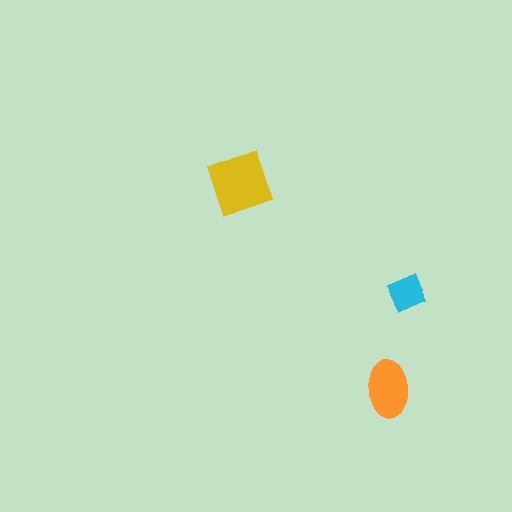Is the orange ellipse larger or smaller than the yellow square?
Smaller.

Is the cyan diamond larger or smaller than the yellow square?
Smaller.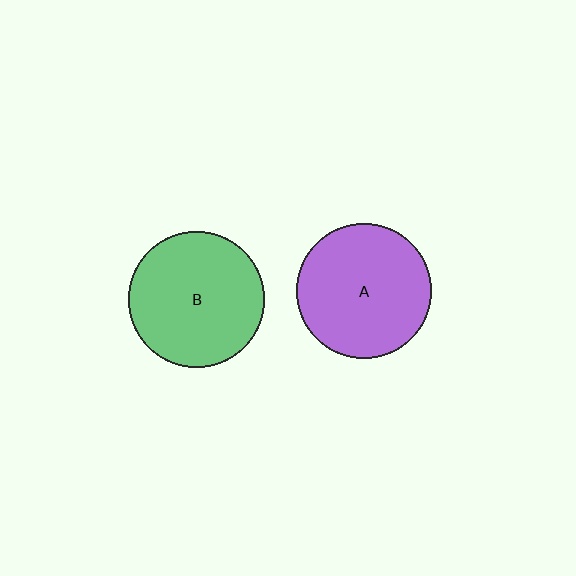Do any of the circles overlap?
No, none of the circles overlap.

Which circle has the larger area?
Circle B (green).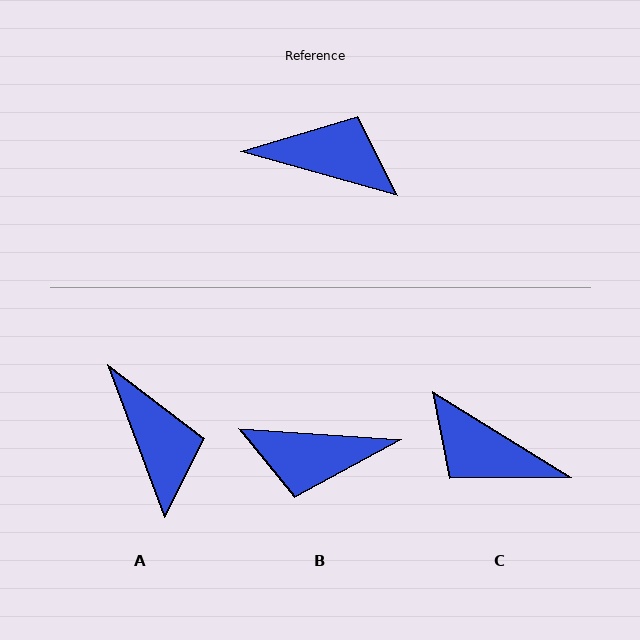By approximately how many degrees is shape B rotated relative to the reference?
Approximately 168 degrees clockwise.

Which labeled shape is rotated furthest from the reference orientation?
B, about 168 degrees away.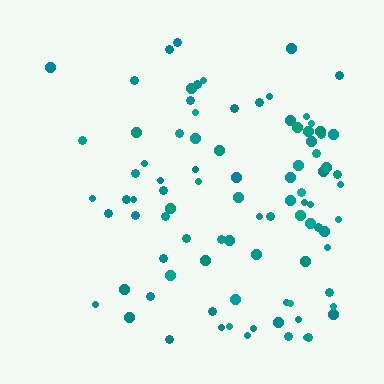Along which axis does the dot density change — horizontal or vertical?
Horizontal.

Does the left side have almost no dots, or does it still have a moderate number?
Still a moderate number, just noticeably fewer than the right.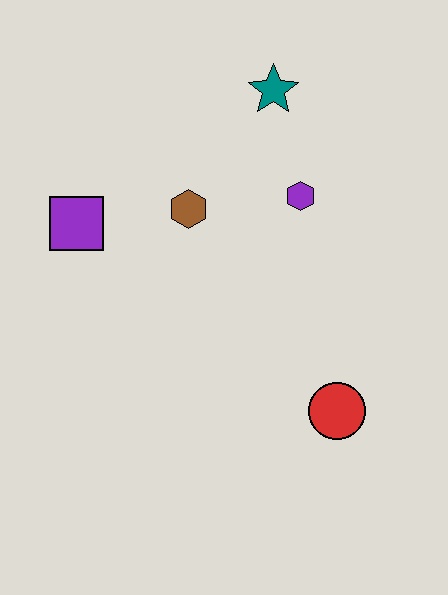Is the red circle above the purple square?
No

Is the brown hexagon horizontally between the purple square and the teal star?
Yes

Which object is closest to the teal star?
The purple hexagon is closest to the teal star.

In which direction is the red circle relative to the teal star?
The red circle is below the teal star.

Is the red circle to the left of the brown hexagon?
No